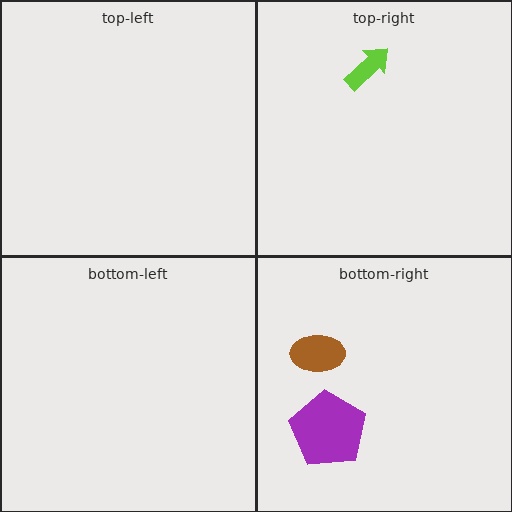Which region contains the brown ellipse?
The bottom-right region.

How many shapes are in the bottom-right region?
2.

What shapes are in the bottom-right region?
The brown ellipse, the purple pentagon.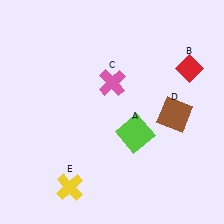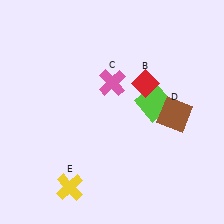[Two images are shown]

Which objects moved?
The objects that moved are: the lime square (A), the red diamond (B).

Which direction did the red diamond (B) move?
The red diamond (B) moved left.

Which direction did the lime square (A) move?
The lime square (A) moved up.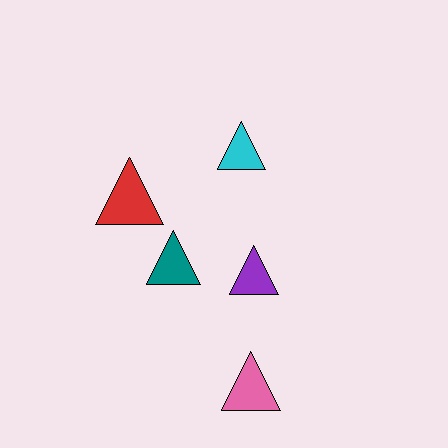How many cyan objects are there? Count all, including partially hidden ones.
There is 1 cyan object.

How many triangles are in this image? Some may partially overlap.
There are 5 triangles.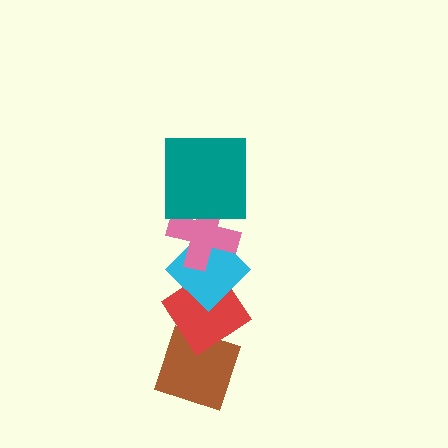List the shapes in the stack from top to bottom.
From top to bottom: the teal square, the pink cross, the cyan diamond, the red diamond, the brown diamond.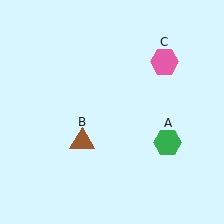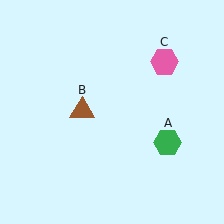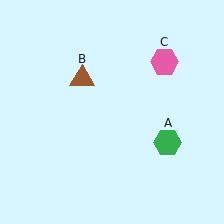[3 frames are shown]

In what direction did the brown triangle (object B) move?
The brown triangle (object B) moved up.